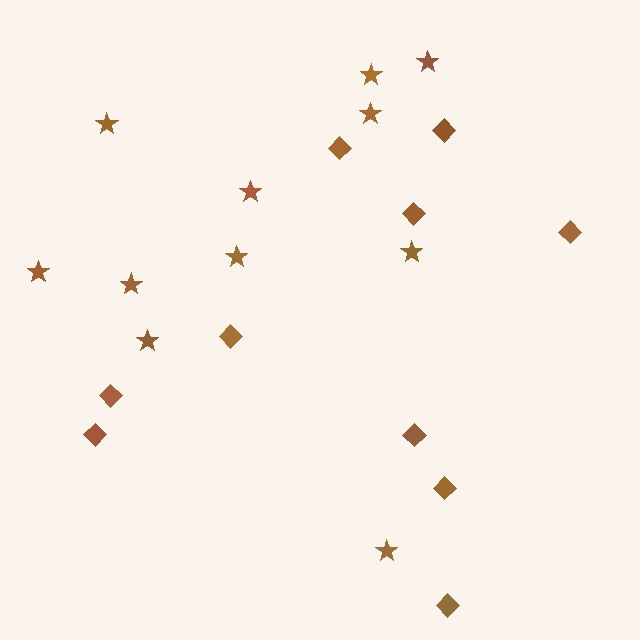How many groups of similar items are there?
There are 2 groups: one group of stars (11) and one group of diamonds (10).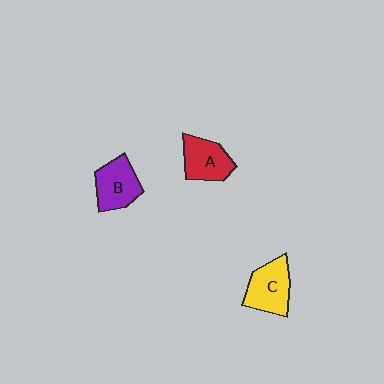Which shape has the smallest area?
Shape A (red).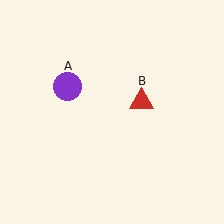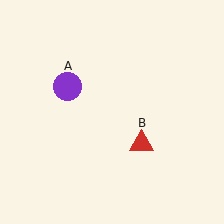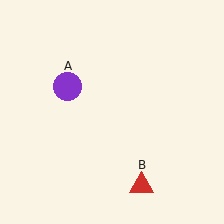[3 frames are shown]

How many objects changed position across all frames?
1 object changed position: red triangle (object B).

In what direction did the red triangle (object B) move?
The red triangle (object B) moved down.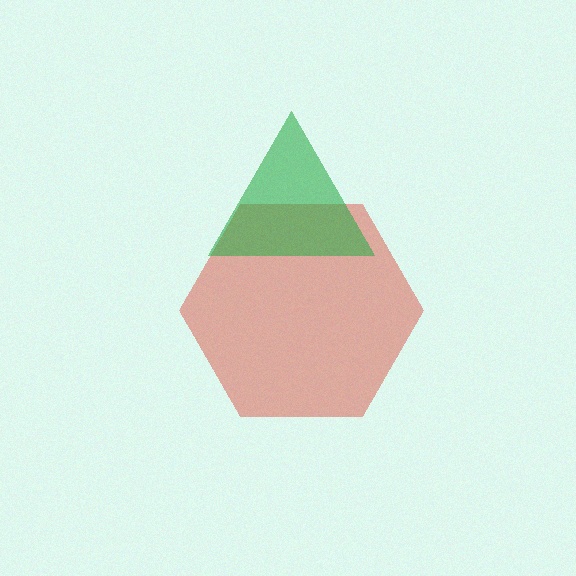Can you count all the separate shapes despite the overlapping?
Yes, there are 2 separate shapes.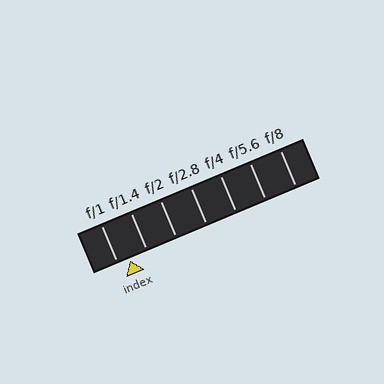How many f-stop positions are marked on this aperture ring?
There are 7 f-stop positions marked.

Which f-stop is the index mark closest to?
The index mark is closest to f/1.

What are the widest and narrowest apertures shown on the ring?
The widest aperture shown is f/1 and the narrowest is f/8.